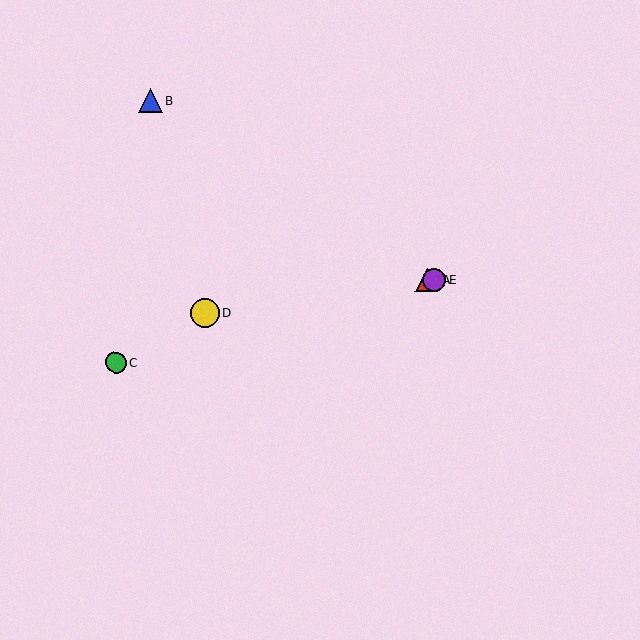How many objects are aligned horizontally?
2 objects (A, E) are aligned horizontally.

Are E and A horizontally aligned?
Yes, both are at y≈280.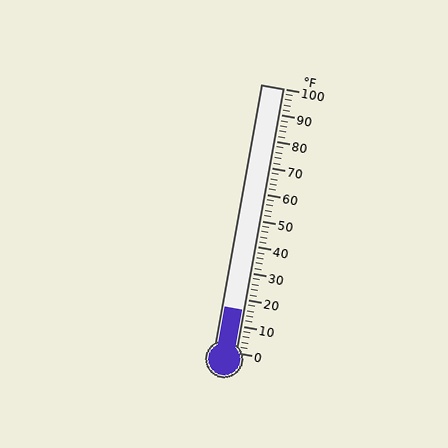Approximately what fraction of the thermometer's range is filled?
The thermometer is filled to approximately 15% of its range.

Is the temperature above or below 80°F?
The temperature is below 80°F.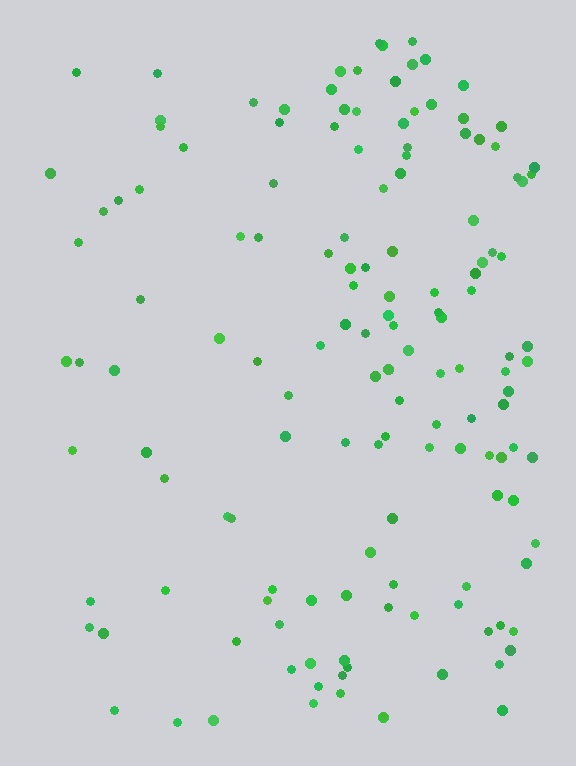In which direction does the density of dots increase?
From left to right, with the right side densest.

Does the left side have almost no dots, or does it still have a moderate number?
Still a moderate number, just noticeably fewer than the right.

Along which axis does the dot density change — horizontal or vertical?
Horizontal.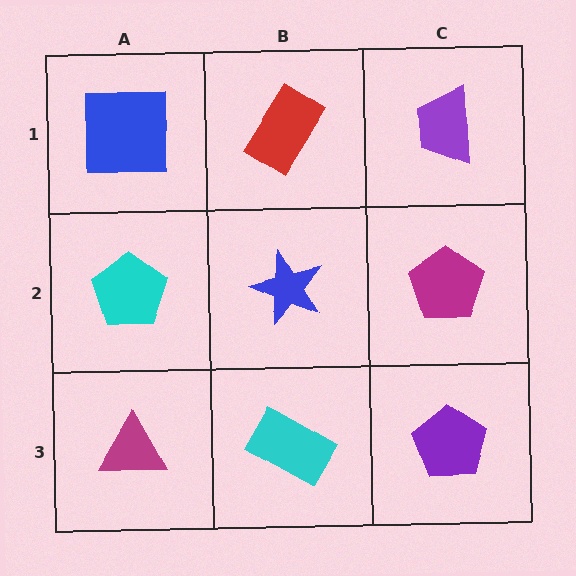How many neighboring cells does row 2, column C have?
3.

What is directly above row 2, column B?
A red rectangle.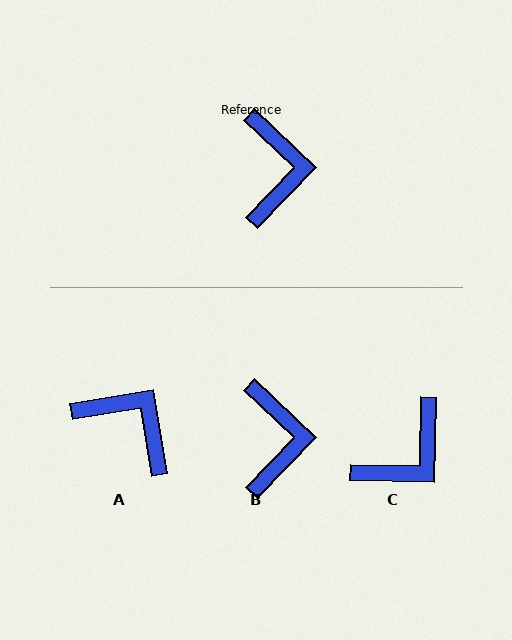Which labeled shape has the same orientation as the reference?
B.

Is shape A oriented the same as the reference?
No, it is off by about 53 degrees.